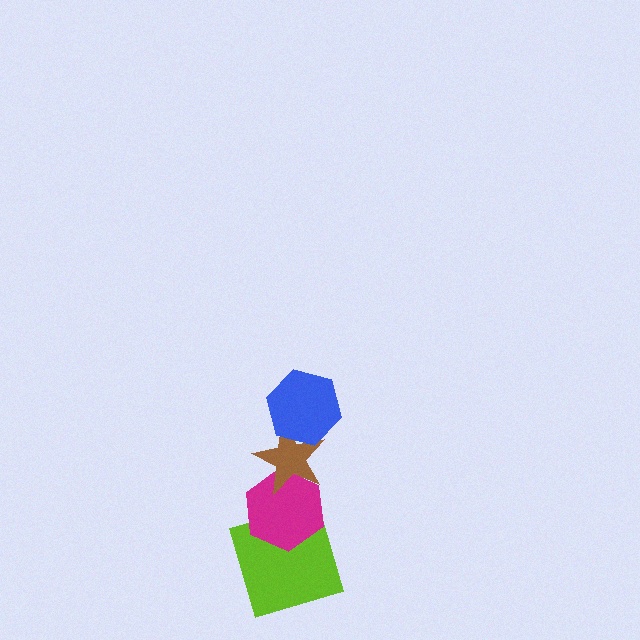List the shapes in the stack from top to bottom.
From top to bottom: the blue hexagon, the brown star, the magenta hexagon, the lime square.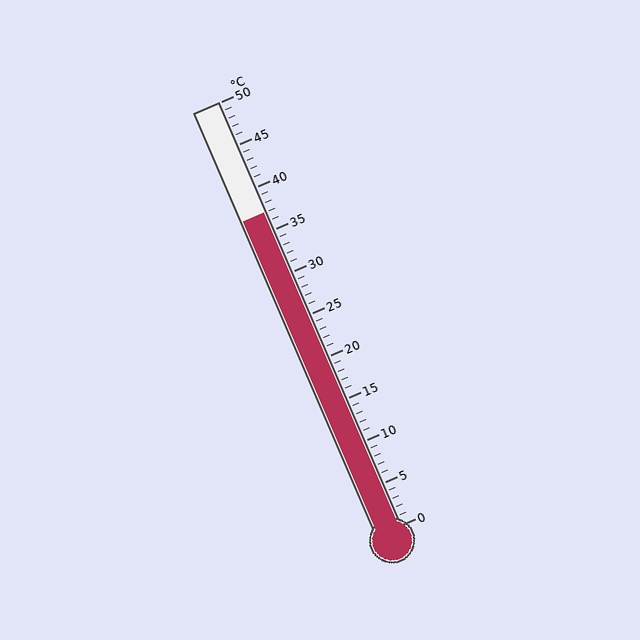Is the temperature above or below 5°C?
The temperature is above 5°C.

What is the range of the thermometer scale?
The thermometer scale ranges from 0°C to 50°C.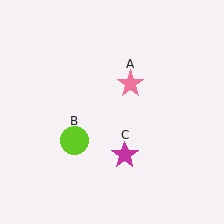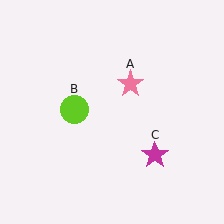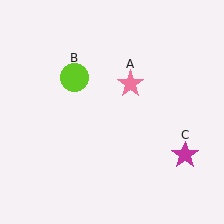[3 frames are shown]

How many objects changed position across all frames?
2 objects changed position: lime circle (object B), magenta star (object C).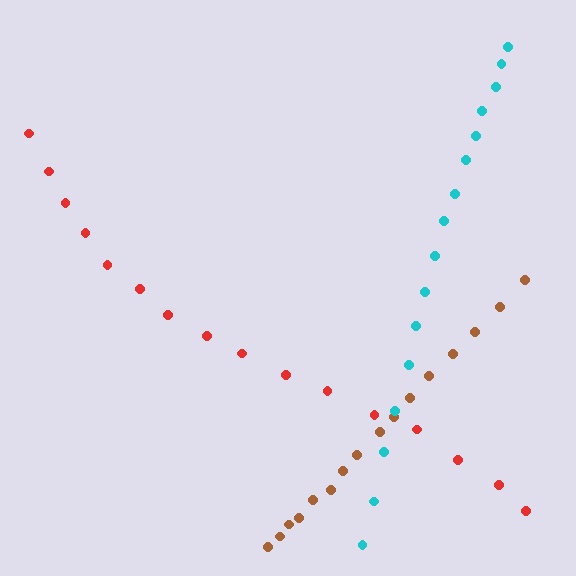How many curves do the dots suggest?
There are 3 distinct paths.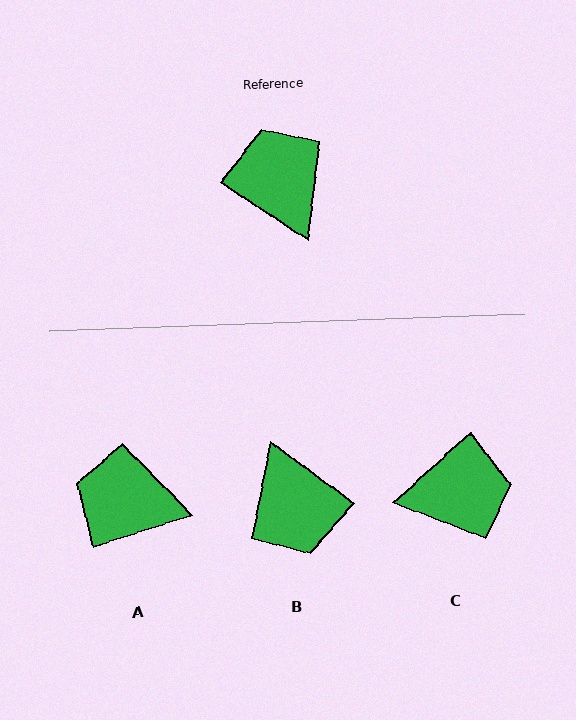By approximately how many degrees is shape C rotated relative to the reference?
Approximately 104 degrees clockwise.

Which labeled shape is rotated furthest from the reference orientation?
B, about 177 degrees away.